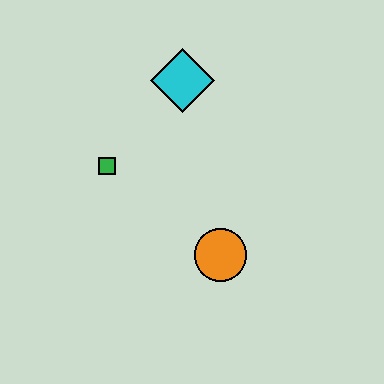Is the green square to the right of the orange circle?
No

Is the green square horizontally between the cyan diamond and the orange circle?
No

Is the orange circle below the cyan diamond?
Yes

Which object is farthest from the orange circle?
The cyan diamond is farthest from the orange circle.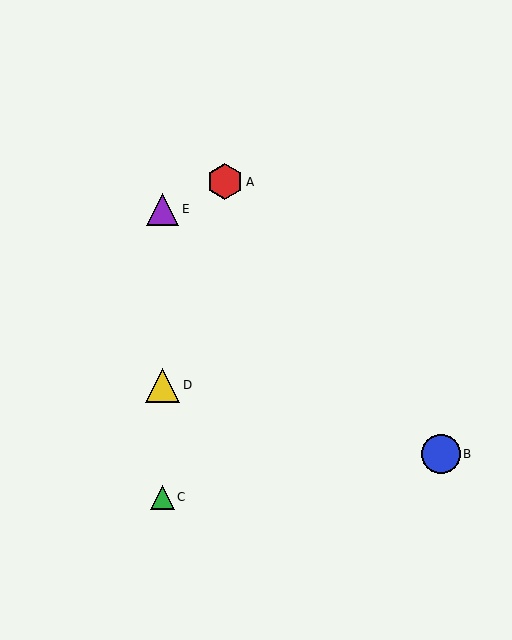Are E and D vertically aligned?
Yes, both are at x≈162.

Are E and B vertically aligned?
No, E is at x≈162 and B is at x≈441.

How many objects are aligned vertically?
3 objects (C, D, E) are aligned vertically.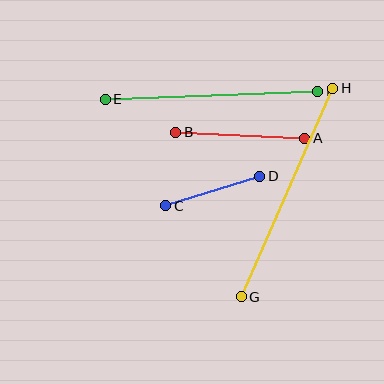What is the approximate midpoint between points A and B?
The midpoint is at approximately (240, 135) pixels.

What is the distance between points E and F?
The distance is approximately 212 pixels.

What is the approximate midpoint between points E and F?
The midpoint is at approximately (211, 95) pixels.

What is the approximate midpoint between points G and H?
The midpoint is at approximately (287, 192) pixels.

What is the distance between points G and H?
The distance is approximately 228 pixels.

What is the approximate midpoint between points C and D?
The midpoint is at approximately (213, 191) pixels.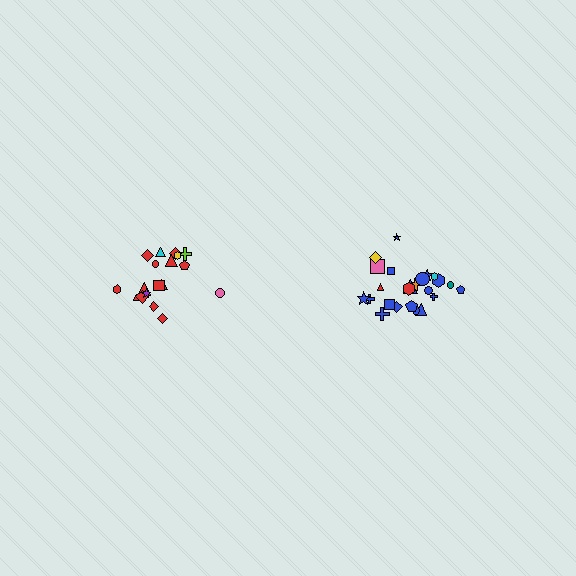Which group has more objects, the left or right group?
The right group.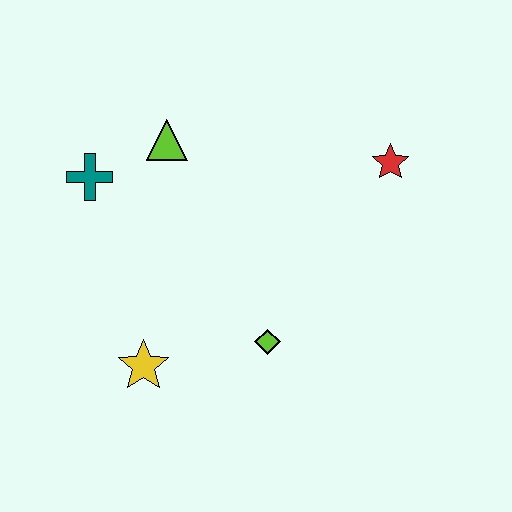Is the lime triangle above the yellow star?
Yes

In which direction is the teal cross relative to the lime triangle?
The teal cross is to the left of the lime triangle.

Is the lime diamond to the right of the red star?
No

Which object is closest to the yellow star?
The lime diamond is closest to the yellow star.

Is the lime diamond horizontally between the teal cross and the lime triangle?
No